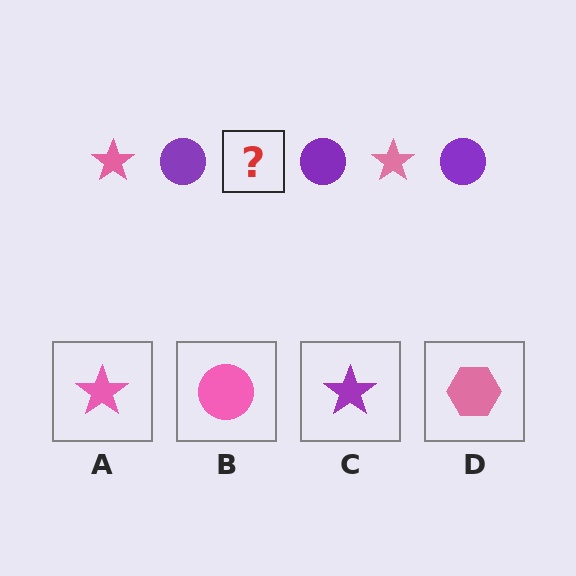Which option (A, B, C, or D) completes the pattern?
A.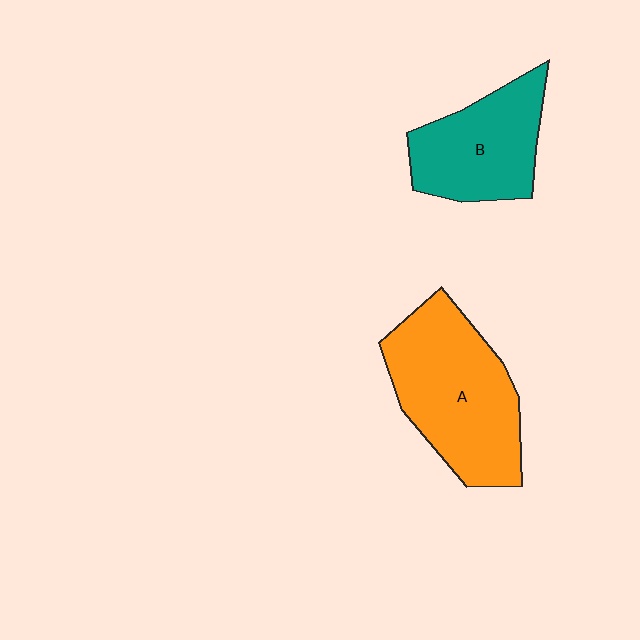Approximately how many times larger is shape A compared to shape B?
Approximately 1.4 times.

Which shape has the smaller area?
Shape B (teal).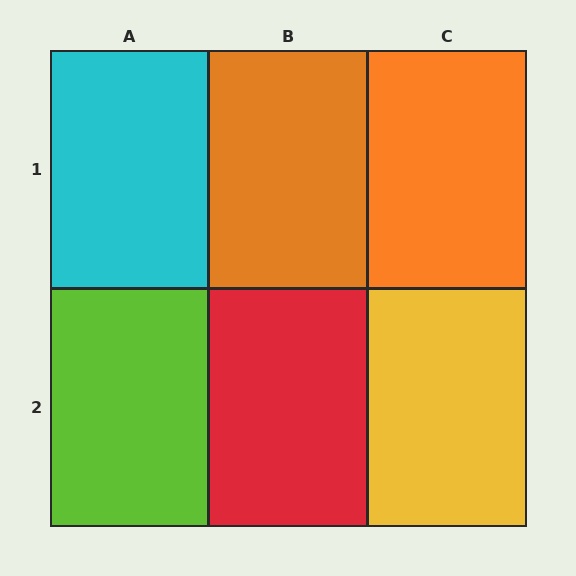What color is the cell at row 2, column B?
Red.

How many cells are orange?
2 cells are orange.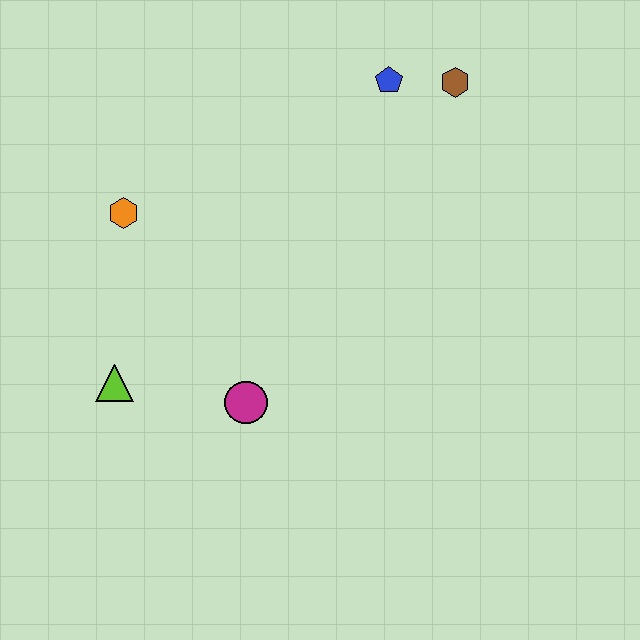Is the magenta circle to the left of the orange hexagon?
No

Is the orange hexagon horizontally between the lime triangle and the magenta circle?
Yes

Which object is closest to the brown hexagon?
The blue pentagon is closest to the brown hexagon.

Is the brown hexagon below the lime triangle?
No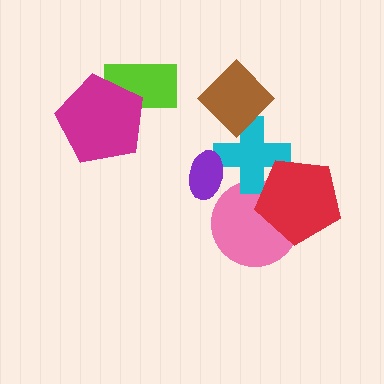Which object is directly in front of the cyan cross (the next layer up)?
The brown diamond is directly in front of the cyan cross.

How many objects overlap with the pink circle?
2 objects overlap with the pink circle.